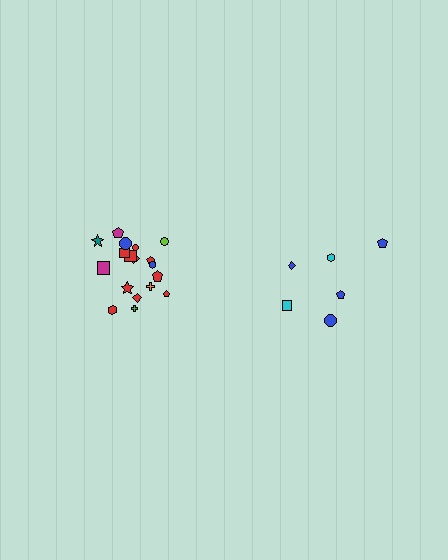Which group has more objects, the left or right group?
The left group.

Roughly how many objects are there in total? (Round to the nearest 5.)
Roughly 25 objects in total.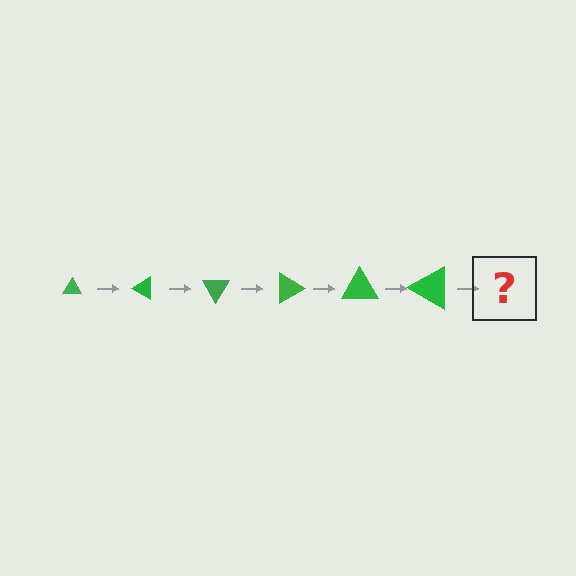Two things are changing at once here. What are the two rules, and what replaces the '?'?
The two rules are that the triangle grows larger each step and it rotates 30 degrees each step. The '?' should be a triangle, larger than the previous one and rotated 180 degrees from the start.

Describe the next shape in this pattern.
It should be a triangle, larger than the previous one and rotated 180 degrees from the start.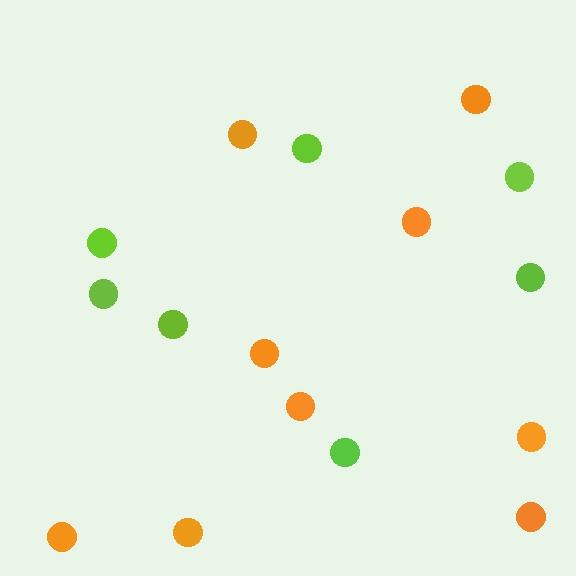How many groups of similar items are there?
There are 2 groups: one group of orange circles (9) and one group of lime circles (7).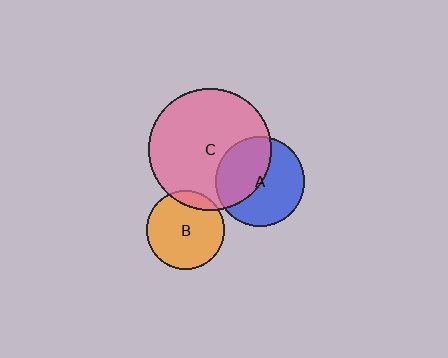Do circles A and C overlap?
Yes.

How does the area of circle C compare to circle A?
Approximately 1.9 times.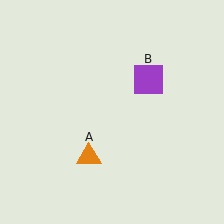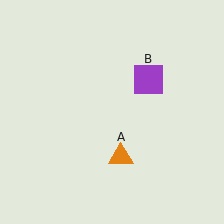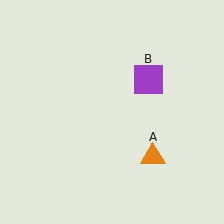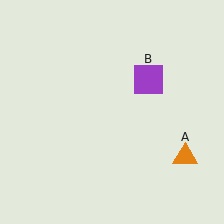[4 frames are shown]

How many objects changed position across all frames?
1 object changed position: orange triangle (object A).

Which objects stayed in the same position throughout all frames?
Purple square (object B) remained stationary.